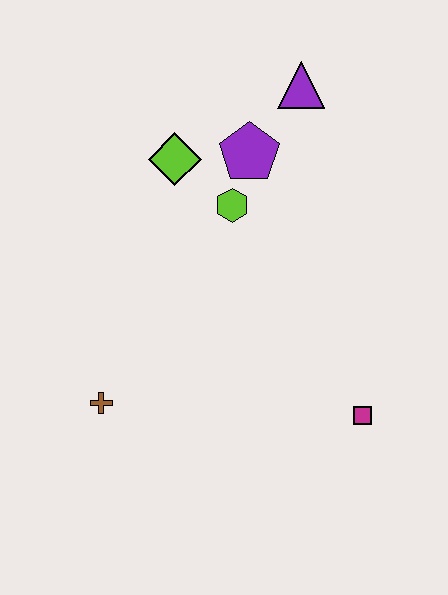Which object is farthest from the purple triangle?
The brown cross is farthest from the purple triangle.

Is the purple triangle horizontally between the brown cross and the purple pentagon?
No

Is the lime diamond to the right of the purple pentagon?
No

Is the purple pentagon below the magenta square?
No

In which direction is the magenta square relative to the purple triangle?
The magenta square is below the purple triangle.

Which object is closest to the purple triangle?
The purple pentagon is closest to the purple triangle.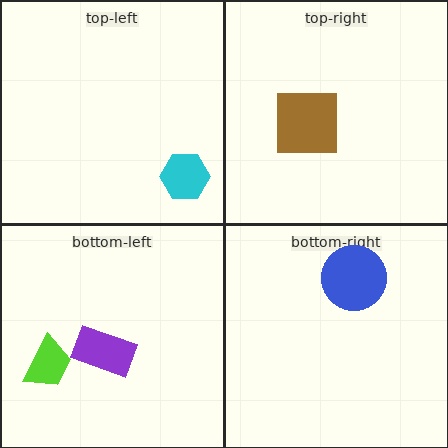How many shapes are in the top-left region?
1.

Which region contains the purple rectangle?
The bottom-left region.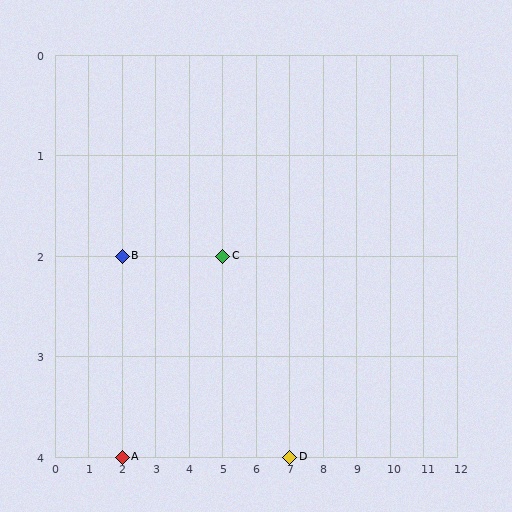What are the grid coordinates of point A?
Point A is at grid coordinates (2, 4).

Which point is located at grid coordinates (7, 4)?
Point D is at (7, 4).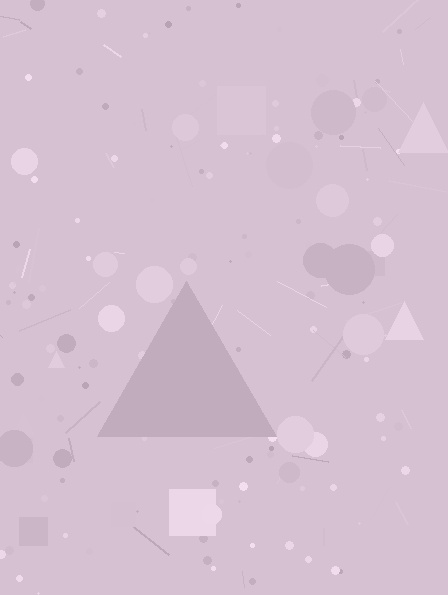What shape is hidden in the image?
A triangle is hidden in the image.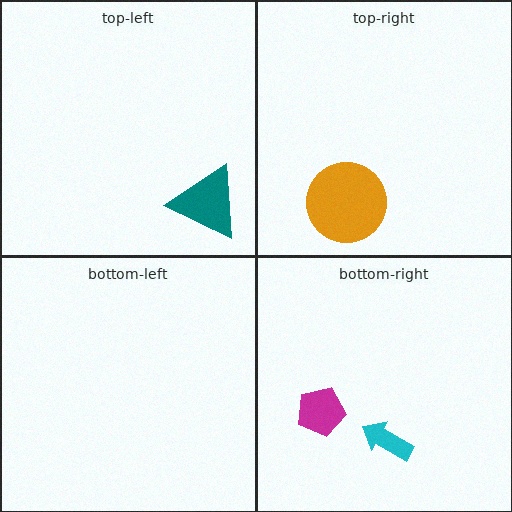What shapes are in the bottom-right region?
The cyan arrow, the magenta pentagon.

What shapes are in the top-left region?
The teal triangle.